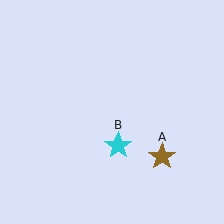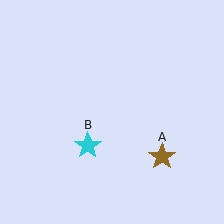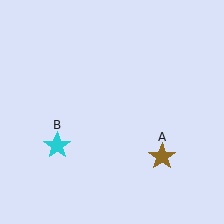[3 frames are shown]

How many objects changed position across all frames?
1 object changed position: cyan star (object B).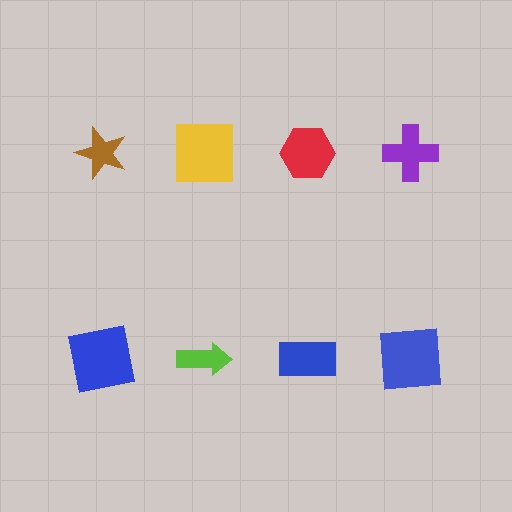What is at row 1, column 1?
A brown star.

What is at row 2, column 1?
A blue square.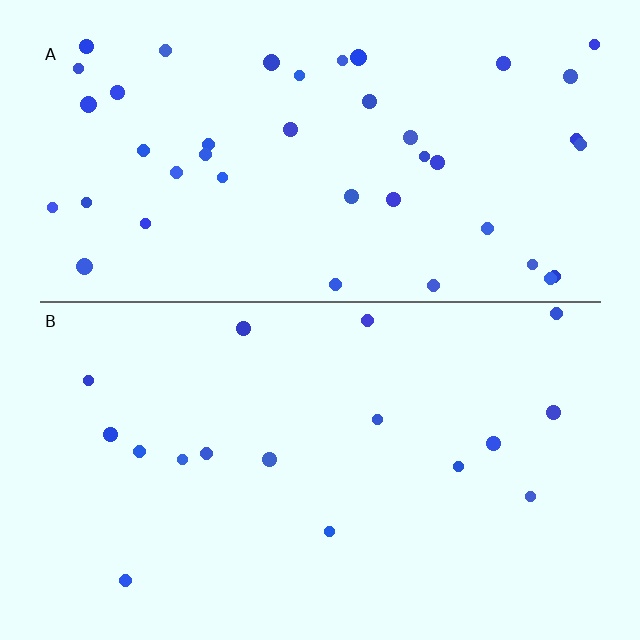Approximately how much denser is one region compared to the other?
Approximately 2.6× — region A over region B.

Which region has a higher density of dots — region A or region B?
A (the top).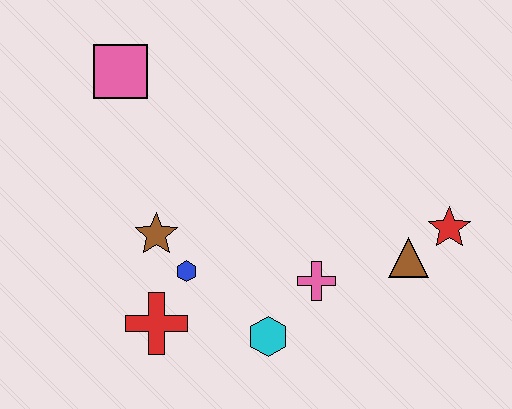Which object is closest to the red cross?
The blue hexagon is closest to the red cross.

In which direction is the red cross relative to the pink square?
The red cross is below the pink square.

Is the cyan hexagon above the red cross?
No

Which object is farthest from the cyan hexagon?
The pink square is farthest from the cyan hexagon.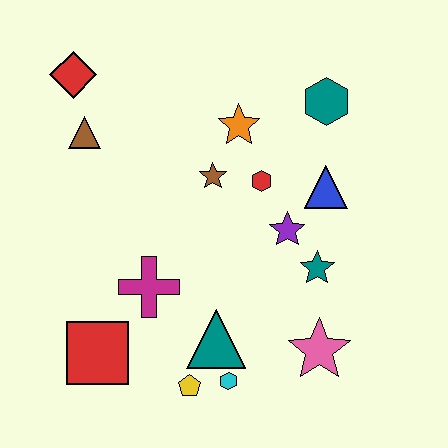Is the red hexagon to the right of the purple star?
No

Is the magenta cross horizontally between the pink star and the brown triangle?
Yes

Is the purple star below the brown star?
Yes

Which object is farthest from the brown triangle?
The pink star is farthest from the brown triangle.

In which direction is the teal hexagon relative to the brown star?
The teal hexagon is to the right of the brown star.